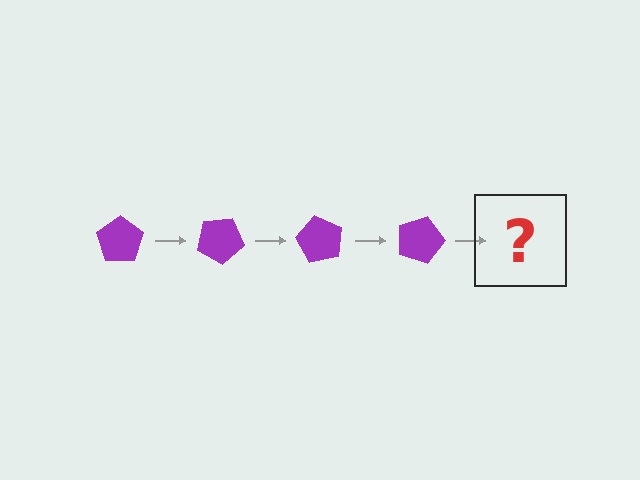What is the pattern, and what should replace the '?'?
The pattern is that the pentagon rotates 30 degrees each step. The '?' should be a purple pentagon rotated 120 degrees.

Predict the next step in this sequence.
The next step is a purple pentagon rotated 120 degrees.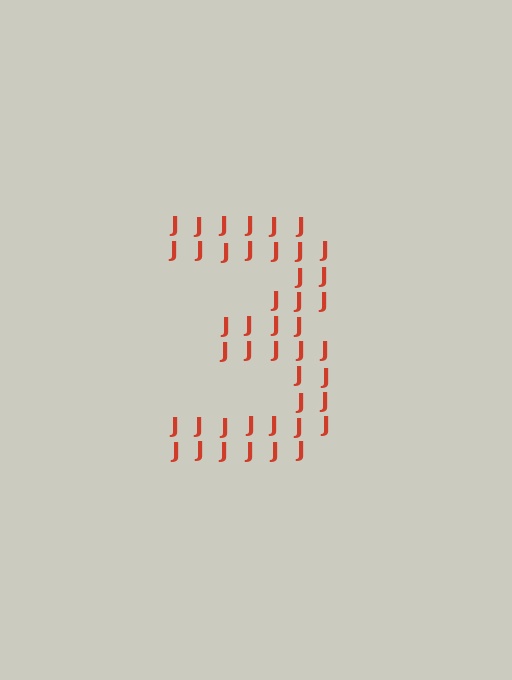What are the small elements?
The small elements are letter J's.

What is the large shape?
The large shape is the digit 3.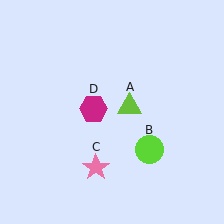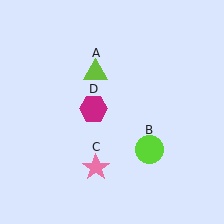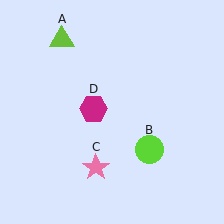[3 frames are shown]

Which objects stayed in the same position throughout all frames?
Lime circle (object B) and pink star (object C) and magenta hexagon (object D) remained stationary.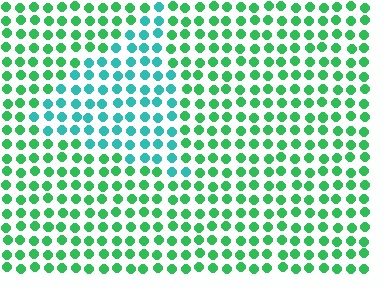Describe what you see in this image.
The image is filled with small green elements in a uniform arrangement. A triangle-shaped region is visible where the elements are tinted to a slightly different hue, forming a subtle color boundary.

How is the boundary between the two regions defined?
The boundary is defined purely by a slight shift in hue (about 39 degrees). Spacing, size, and orientation are identical on both sides.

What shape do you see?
I see a triangle.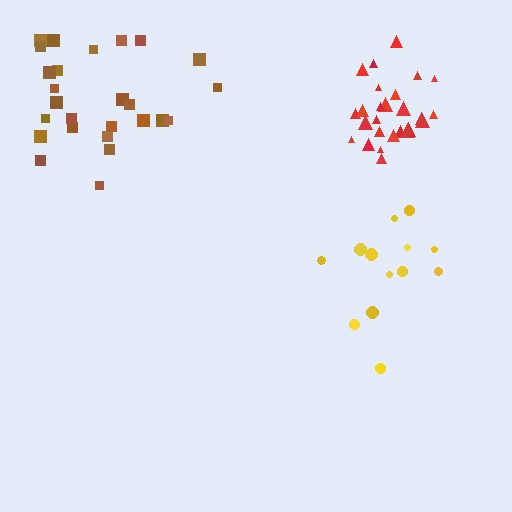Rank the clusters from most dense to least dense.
red, yellow, brown.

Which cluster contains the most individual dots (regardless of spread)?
Red (27).